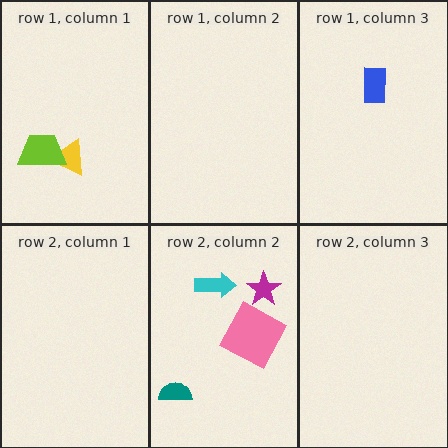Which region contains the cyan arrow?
The row 2, column 2 region.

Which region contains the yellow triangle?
The row 1, column 1 region.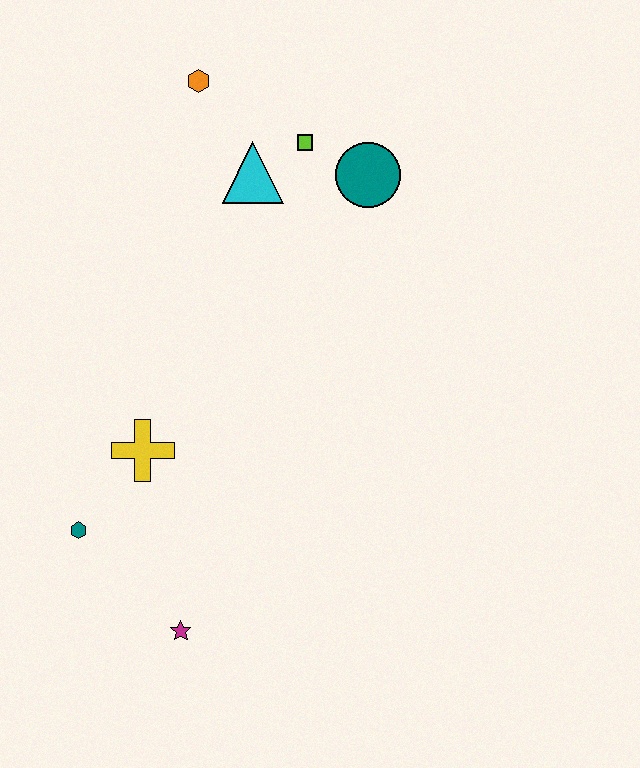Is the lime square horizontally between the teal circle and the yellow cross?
Yes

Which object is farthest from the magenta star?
The orange hexagon is farthest from the magenta star.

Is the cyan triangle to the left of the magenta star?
No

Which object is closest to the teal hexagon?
The yellow cross is closest to the teal hexagon.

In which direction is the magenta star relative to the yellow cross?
The magenta star is below the yellow cross.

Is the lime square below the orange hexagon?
Yes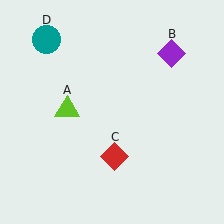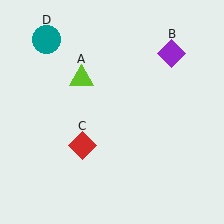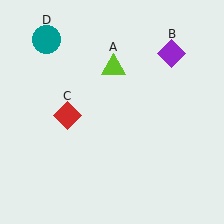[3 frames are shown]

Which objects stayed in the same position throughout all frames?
Purple diamond (object B) and teal circle (object D) remained stationary.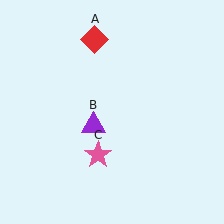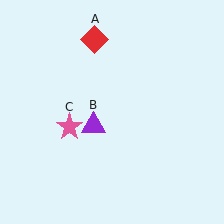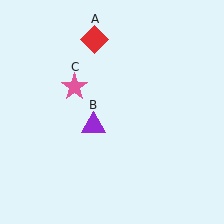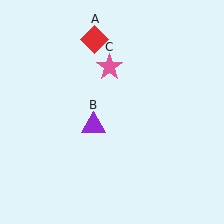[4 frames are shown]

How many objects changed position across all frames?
1 object changed position: pink star (object C).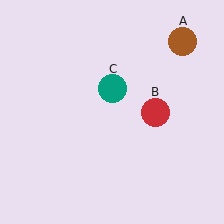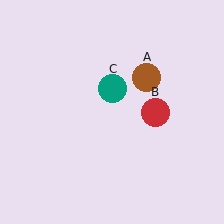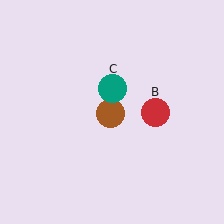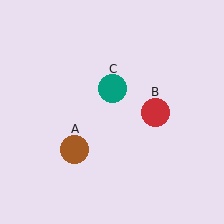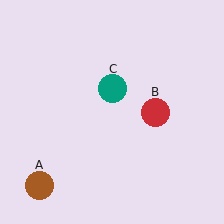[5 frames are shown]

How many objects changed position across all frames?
1 object changed position: brown circle (object A).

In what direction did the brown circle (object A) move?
The brown circle (object A) moved down and to the left.